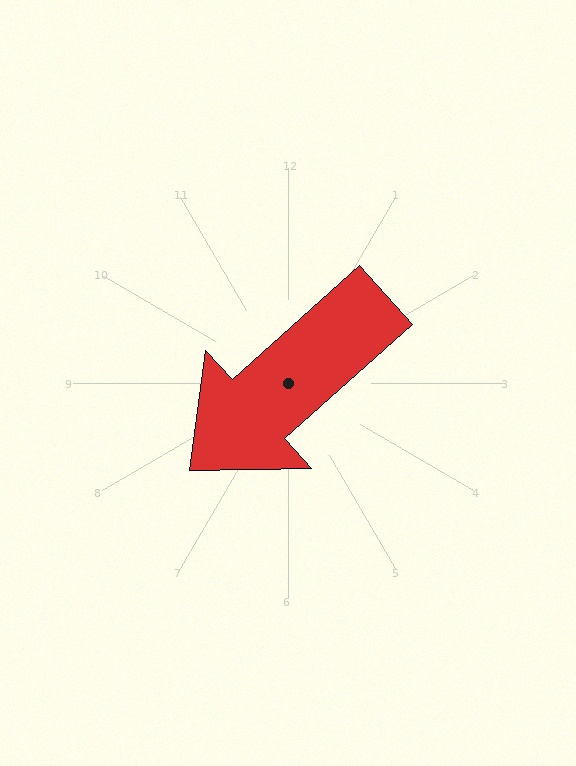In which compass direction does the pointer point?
Southwest.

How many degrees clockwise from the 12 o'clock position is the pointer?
Approximately 228 degrees.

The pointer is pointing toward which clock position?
Roughly 8 o'clock.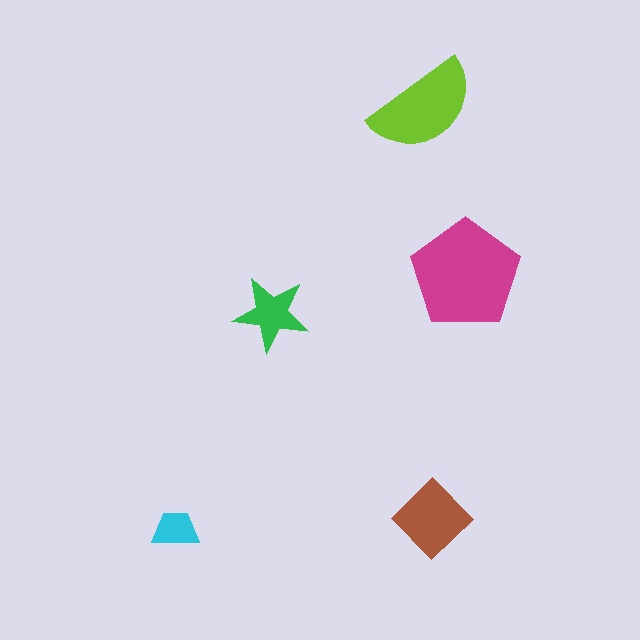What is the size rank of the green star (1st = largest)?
4th.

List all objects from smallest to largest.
The cyan trapezoid, the green star, the brown diamond, the lime semicircle, the magenta pentagon.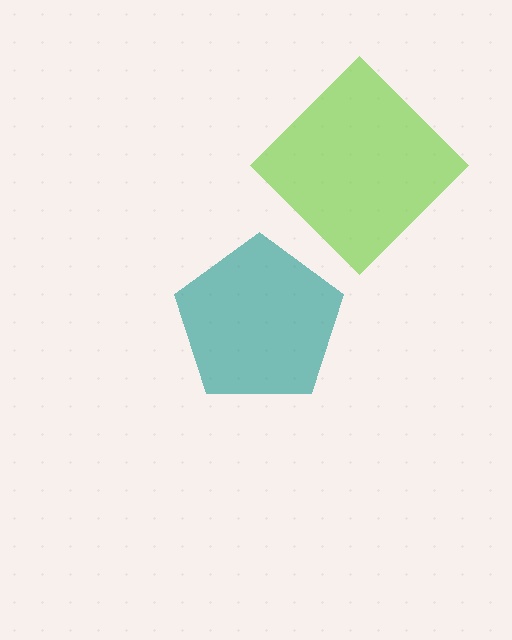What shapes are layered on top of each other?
The layered shapes are: a lime diamond, a teal pentagon.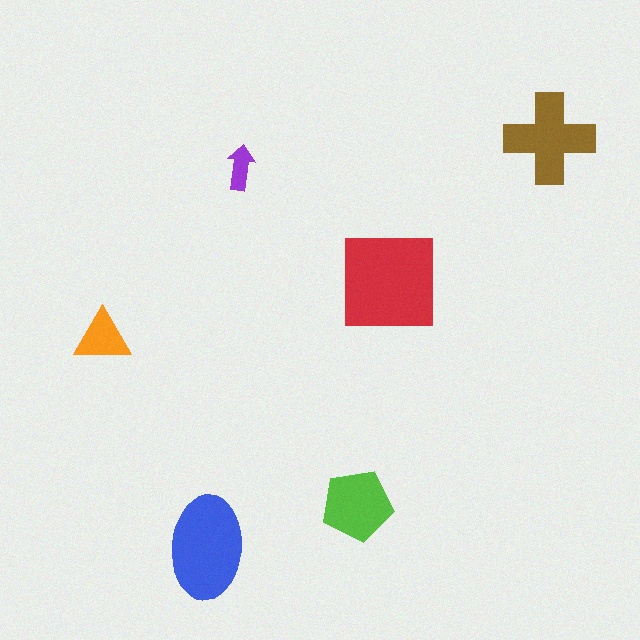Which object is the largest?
The red square.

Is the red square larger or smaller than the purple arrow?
Larger.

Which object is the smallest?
The purple arrow.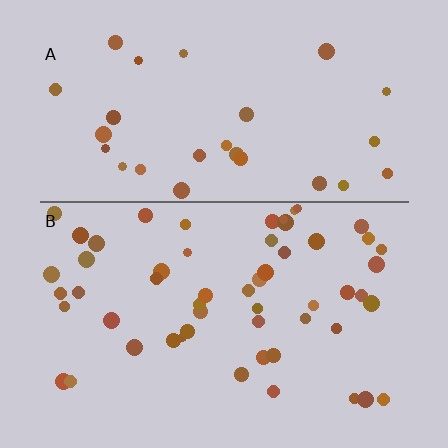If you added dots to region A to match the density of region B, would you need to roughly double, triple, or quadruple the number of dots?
Approximately double.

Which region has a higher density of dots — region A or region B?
B (the bottom).